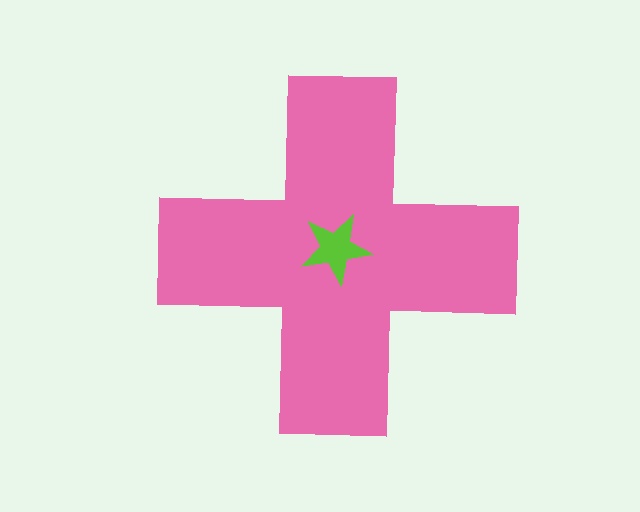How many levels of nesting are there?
2.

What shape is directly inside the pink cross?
The lime star.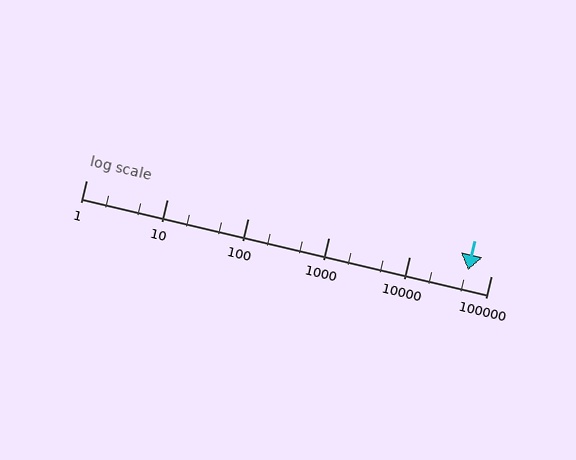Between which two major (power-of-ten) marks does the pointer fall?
The pointer is between 10000 and 100000.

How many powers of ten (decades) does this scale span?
The scale spans 5 decades, from 1 to 100000.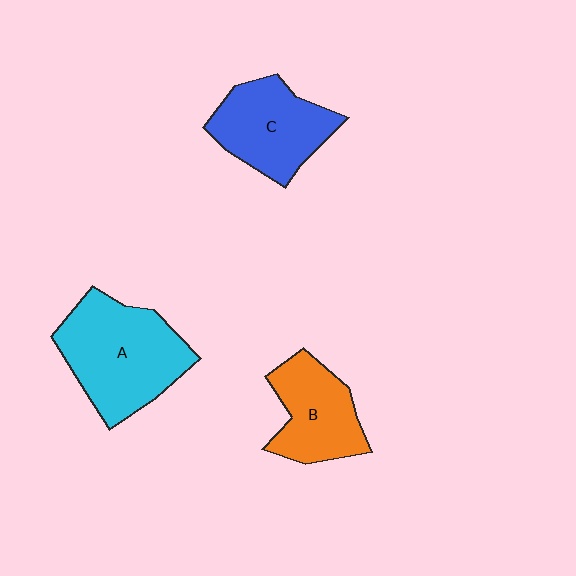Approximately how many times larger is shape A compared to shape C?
Approximately 1.3 times.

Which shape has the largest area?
Shape A (cyan).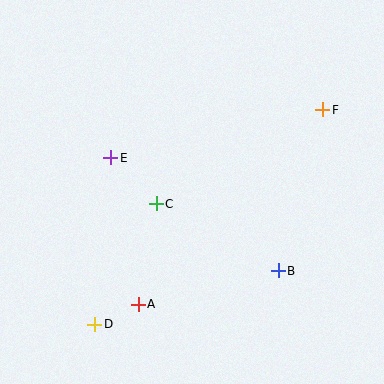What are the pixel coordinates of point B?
Point B is at (278, 271).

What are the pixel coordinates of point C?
Point C is at (156, 204).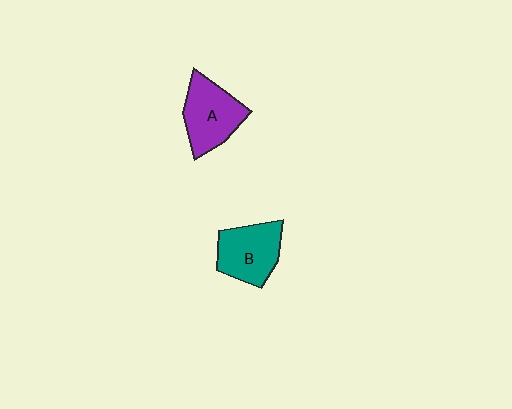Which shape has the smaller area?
Shape B (teal).